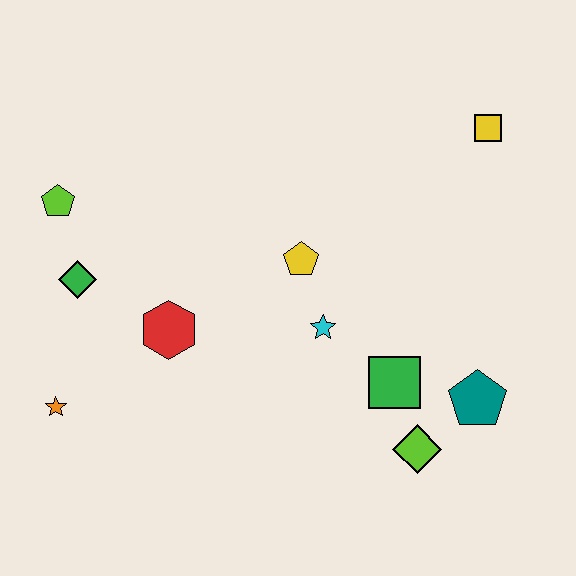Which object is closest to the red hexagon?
The green diamond is closest to the red hexagon.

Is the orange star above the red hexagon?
No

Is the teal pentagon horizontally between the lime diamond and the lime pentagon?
No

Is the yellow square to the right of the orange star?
Yes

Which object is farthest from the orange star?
The yellow square is farthest from the orange star.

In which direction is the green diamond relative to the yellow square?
The green diamond is to the left of the yellow square.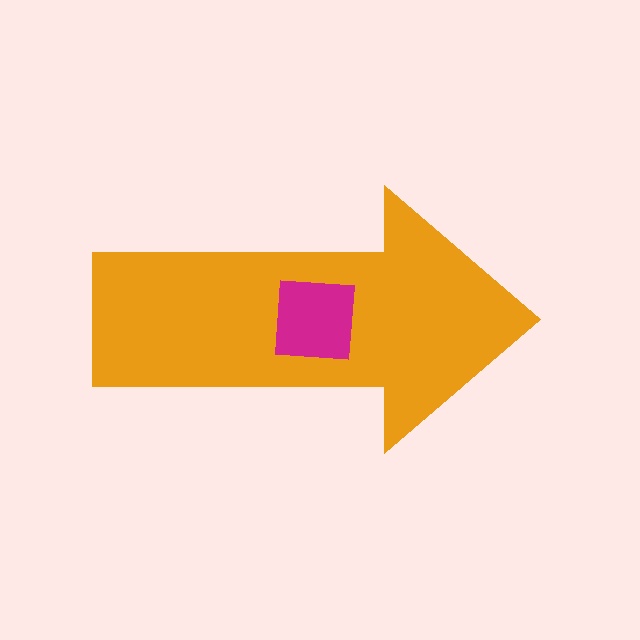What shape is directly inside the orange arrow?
The magenta square.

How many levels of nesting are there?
2.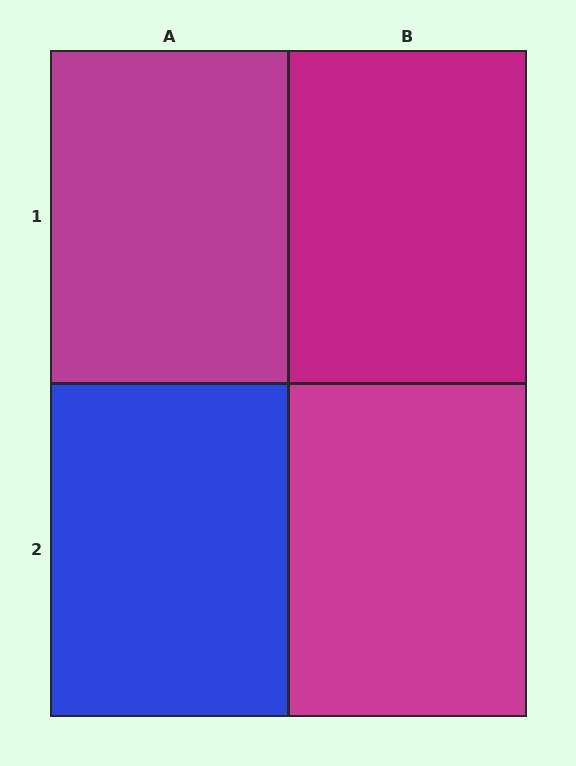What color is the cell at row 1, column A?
Magenta.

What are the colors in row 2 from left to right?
Blue, magenta.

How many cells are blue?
1 cell is blue.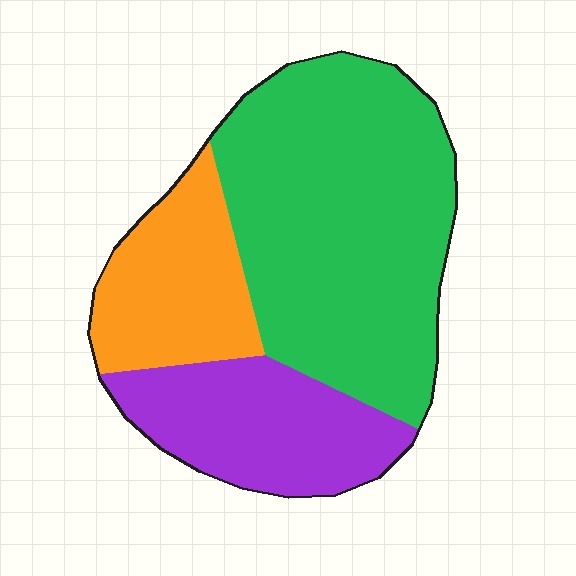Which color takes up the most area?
Green, at roughly 55%.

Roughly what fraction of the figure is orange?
Orange covers 21% of the figure.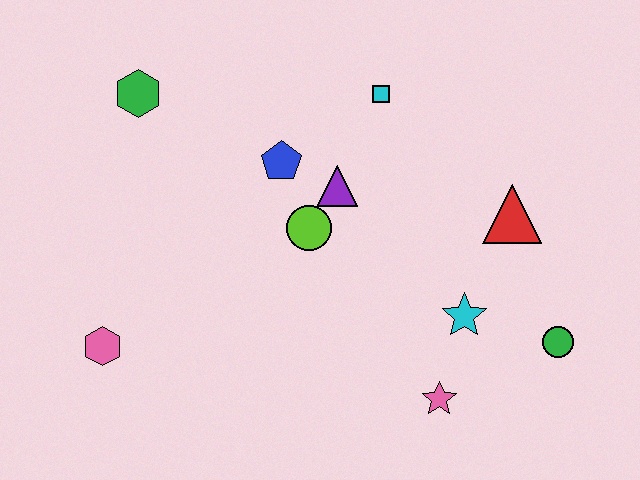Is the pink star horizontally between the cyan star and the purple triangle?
Yes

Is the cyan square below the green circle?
No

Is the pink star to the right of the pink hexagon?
Yes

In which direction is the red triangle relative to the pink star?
The red triangle is above the pink star.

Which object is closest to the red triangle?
The cyan star is closest to the red triangle.